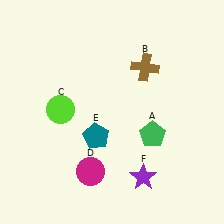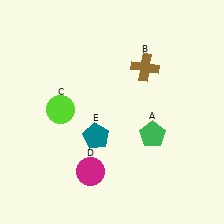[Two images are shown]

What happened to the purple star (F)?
The purple star (F) was removed in Image 2. It was in the bottom-right area of Image 1.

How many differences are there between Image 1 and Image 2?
There is 1 difference between the two images.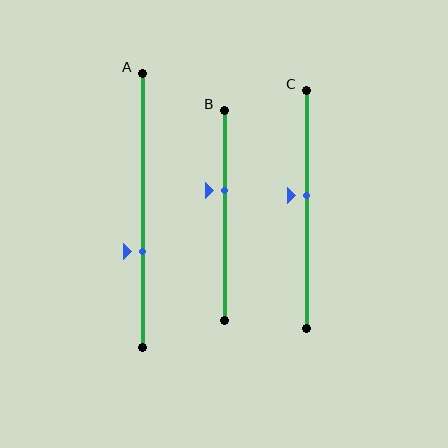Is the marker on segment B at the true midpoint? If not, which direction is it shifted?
No, the marker on segment B is shifted upward by about 12% of the segment length.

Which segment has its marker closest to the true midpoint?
Segment C has its marker closest to the true midpoint.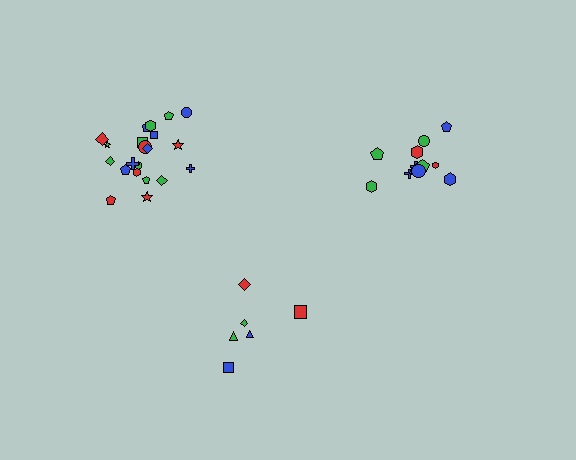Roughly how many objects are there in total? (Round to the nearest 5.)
Roughly 40 objects in total.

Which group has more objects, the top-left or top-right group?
The top-left group.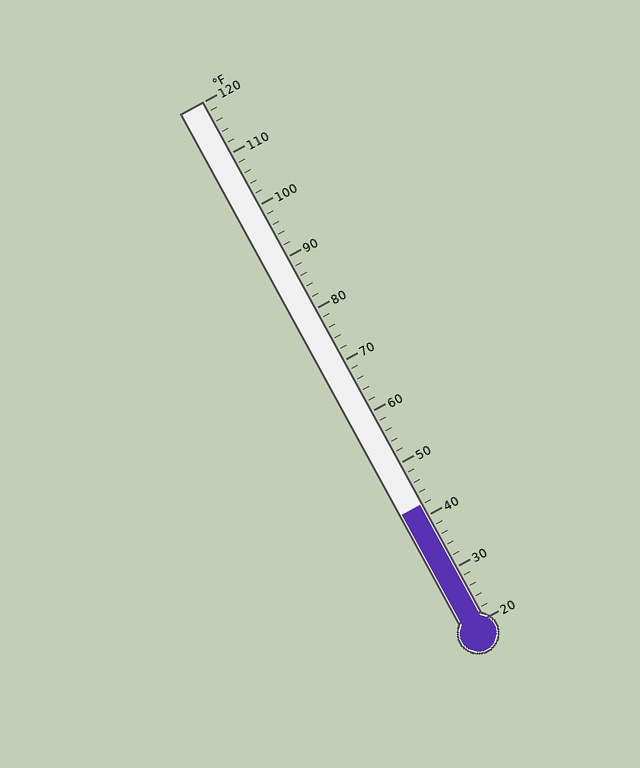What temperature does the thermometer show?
The thermometer shows approximately 42°F.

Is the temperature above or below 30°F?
The temperature is above 30°F.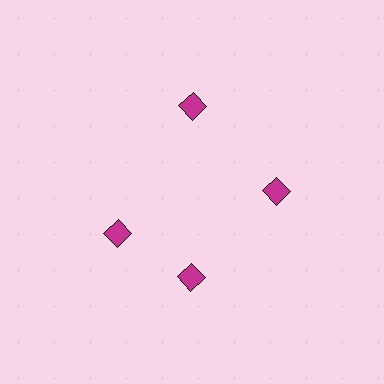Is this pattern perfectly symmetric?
No. The 4 magenta diamonds are arranged in a ring, but one element near the 9 o'clock position is rotated out of alignment along the ring, breaking the 4-fold rotational symmetry.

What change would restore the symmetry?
The symmetry would be restored by rotating it back into even spacing with its neighbors so that all 4 diamonds sit at equal angles and equal distance from the center.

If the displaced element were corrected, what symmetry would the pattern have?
It would have 4-fold rotational symmetry — the pattern would map onto itself every 90 degrees.